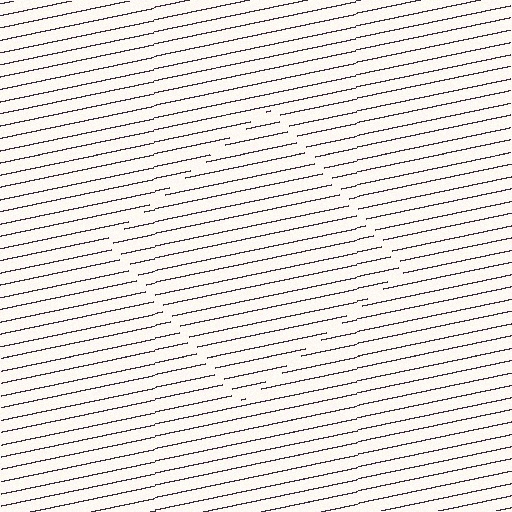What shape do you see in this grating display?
An illusory square. The interior of the shape contains the same grating, shifted by half a period — the contour is defined by the phase discontinuity where line-ends from the inner and outer gratings abut.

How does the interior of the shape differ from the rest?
The interior of the shape contains the same grating, shifted by half a period — the contour is defined by the phase discontinuity where line-ends from the inner and outer gratings abut.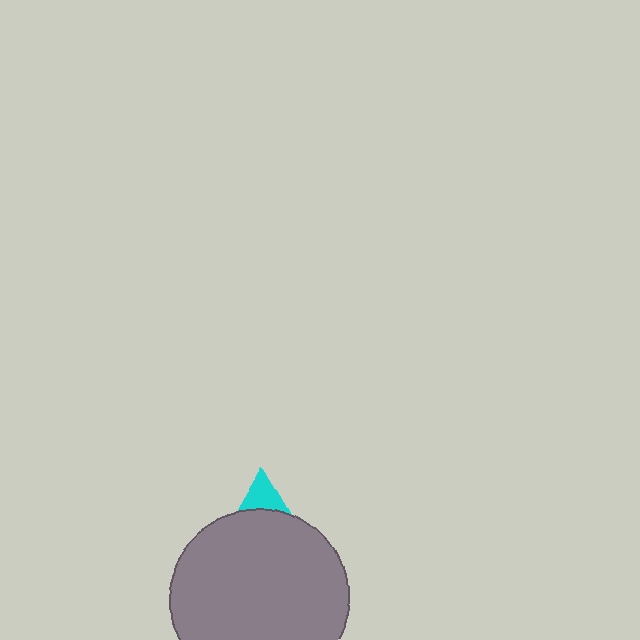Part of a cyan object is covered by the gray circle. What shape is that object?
It is a triangle.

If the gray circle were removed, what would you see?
You would see the complete cyan triangle.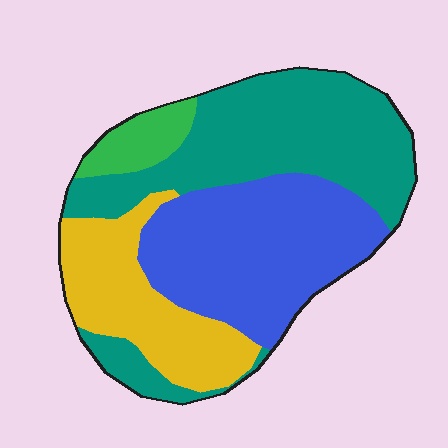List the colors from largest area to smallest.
From largest to smallest: teal, blue, yellow, green.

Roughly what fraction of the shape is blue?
Blue takes up about one third (1/3) of the shape.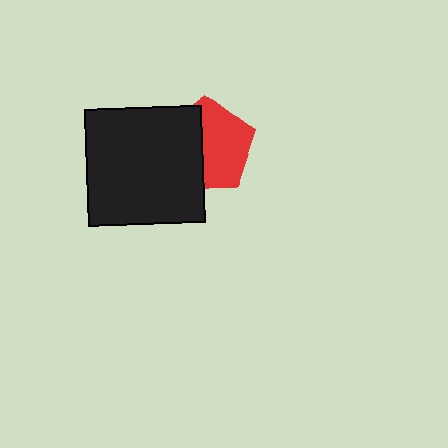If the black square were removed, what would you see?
You would see the complete red pentagon.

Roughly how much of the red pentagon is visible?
About half of it is visible (roughly 56%).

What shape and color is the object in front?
The object in front is a black square.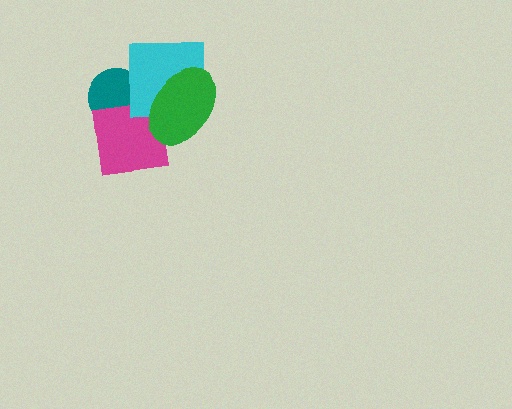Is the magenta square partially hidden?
Yes, it is partially covered by another shape.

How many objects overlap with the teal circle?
2 objects overlap with the teal circle.